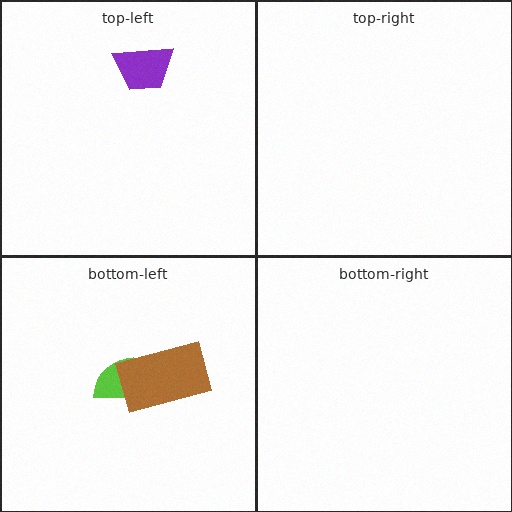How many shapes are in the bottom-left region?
2.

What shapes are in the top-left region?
The purple trapezoid.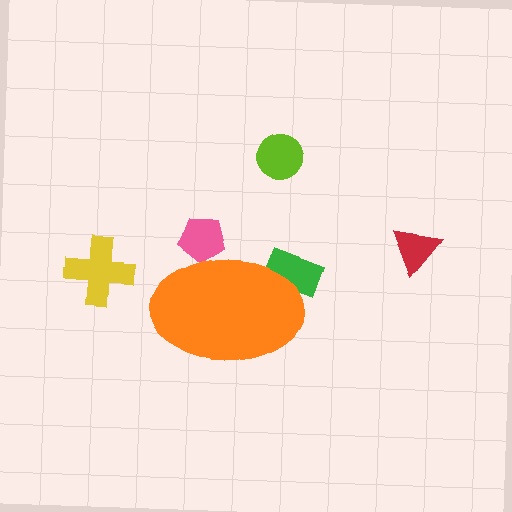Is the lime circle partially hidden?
No, the lime circle is fully visible.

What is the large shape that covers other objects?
An orange ellipse.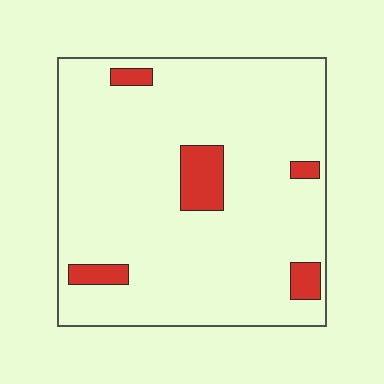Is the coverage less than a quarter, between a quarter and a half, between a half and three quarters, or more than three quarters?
Less than a quarter.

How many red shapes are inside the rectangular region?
5.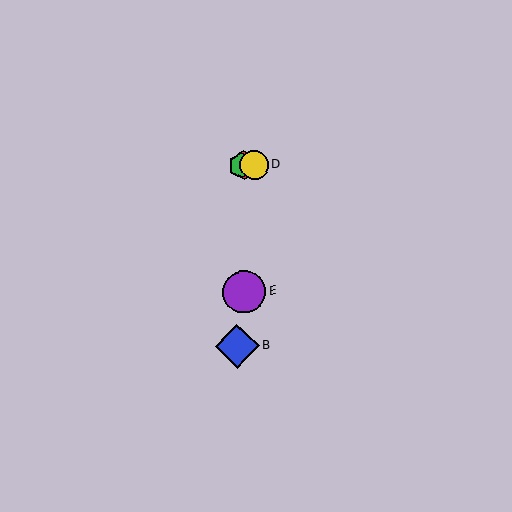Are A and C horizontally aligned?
Yes, both are at y≈165.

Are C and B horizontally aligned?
No, C is at y≈165 and B is at y≈346.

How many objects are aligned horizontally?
3 objects (A, C, D) are aligned horizontally.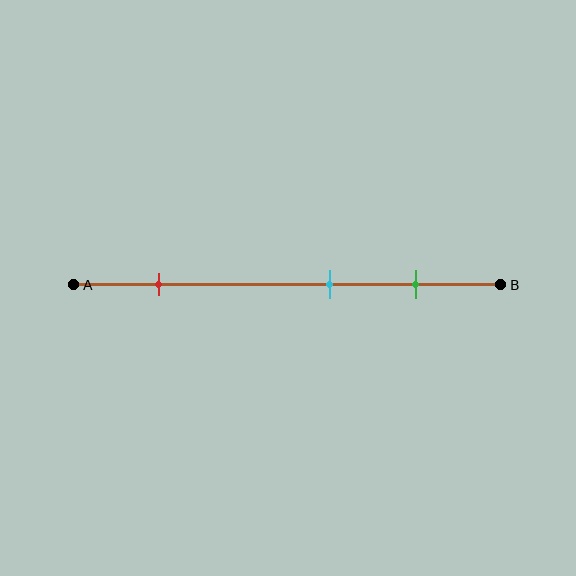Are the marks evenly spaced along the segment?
No, the marks are not evenly spaced.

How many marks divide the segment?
There are 3 marks dividing the segment.